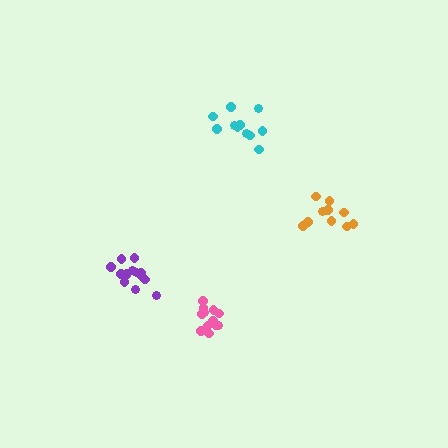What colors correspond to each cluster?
The clusters are colored: pink, orange, cyan, purple.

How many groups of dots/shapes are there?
There are 4 groups.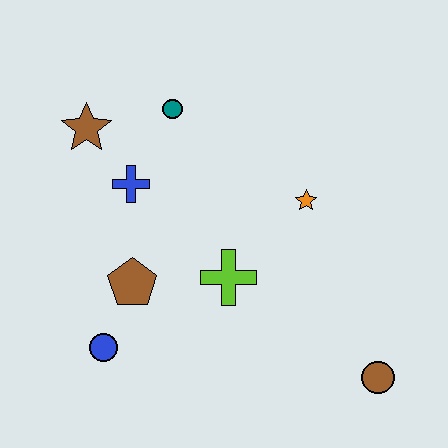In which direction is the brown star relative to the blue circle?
The brown star is above the blue circle.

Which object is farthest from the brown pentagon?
The brown circle is farthest from the brown pentagon.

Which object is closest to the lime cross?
The brown pentagon is closest to the lime cross.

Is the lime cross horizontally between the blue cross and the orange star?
Yes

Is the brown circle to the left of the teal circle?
No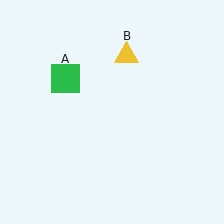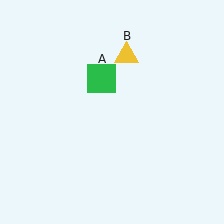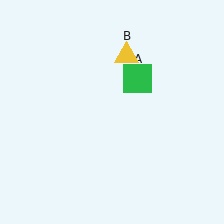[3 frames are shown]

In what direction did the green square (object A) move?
The green square (object A) moved right.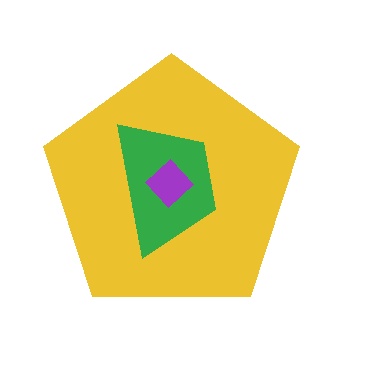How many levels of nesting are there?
3.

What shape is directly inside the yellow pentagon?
The green trapezoid.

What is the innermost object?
The purple diamond.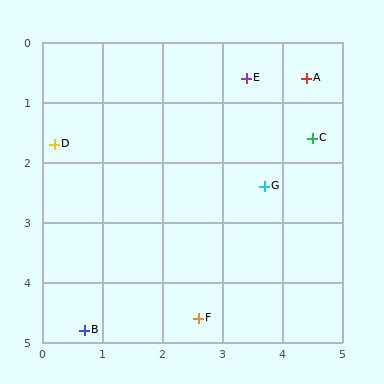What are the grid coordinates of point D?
Point D is at approximately (0.2, 1.7).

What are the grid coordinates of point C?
Point C is at approximately (4.5, 1.6).